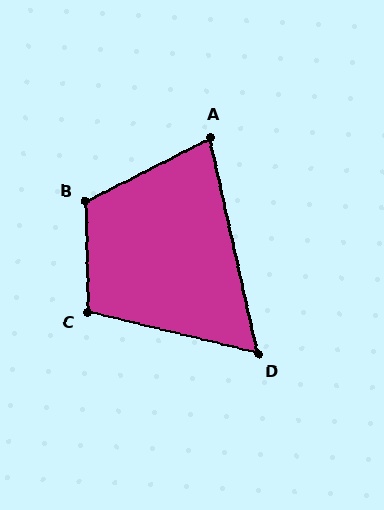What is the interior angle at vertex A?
Approximately 75 degrees (acute).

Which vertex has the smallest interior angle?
D, at approximately 64 degrees.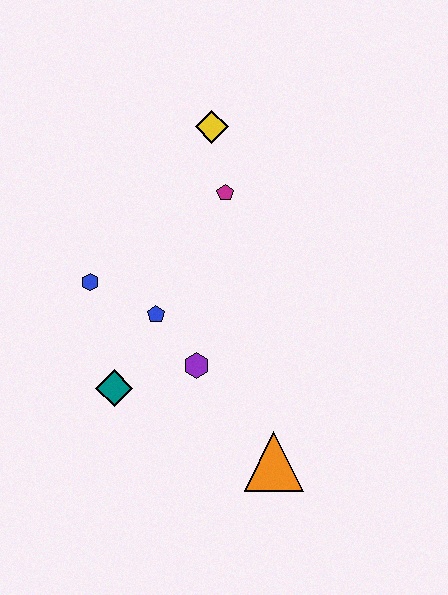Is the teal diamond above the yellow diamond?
No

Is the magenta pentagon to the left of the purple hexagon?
No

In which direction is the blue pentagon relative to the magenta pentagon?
The blue pentagon is below the magenta pentagon.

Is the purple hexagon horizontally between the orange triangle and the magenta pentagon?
No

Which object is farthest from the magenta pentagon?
The orange triangle is farthest from the magenta pentagon.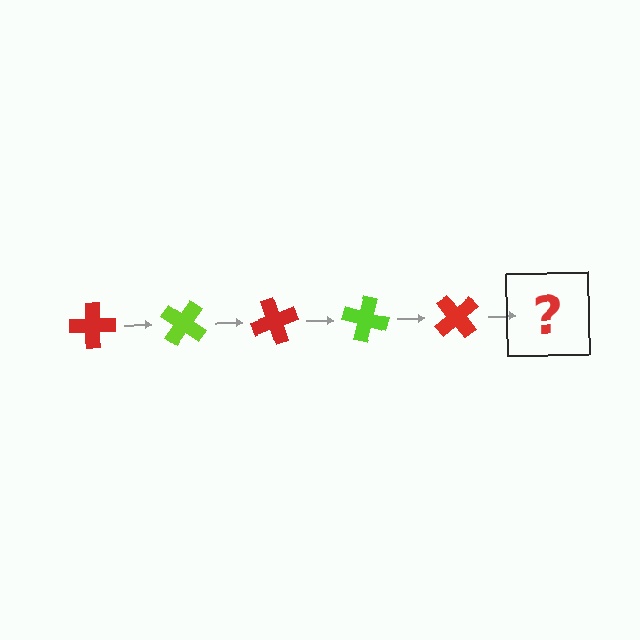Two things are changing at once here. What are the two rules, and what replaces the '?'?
The two rules are that it rotates 35 degrees each step and the color cycles through red and lime. The '?' should be a lime cross, rotated 175 degrees from the start.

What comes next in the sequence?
The next element should be a lime cross, rotated 175 degrees from the start.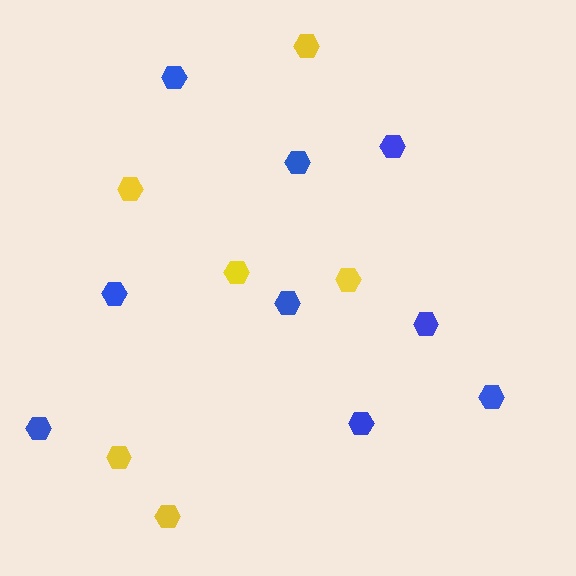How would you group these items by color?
There are 2 groups: one group of blue hexagons (9) and one group of yellow hexagons (6).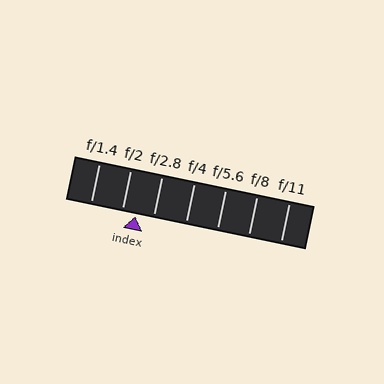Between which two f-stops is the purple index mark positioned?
The index mark is between f/2 and f/2.8.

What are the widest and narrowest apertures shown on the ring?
The widest aperture shown is f/1.4 and the narrowest is f/11.